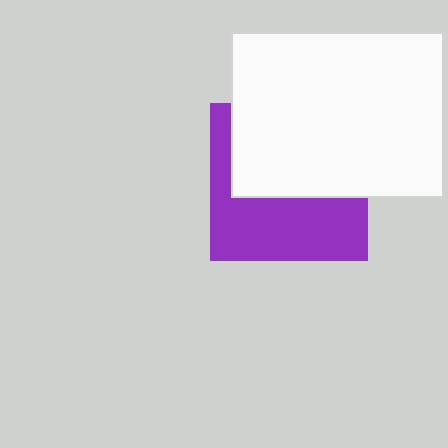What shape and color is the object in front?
The object in front is a white rectangle.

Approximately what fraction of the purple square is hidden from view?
Roughly 51% of the purple square is hidden behind the white rectangle.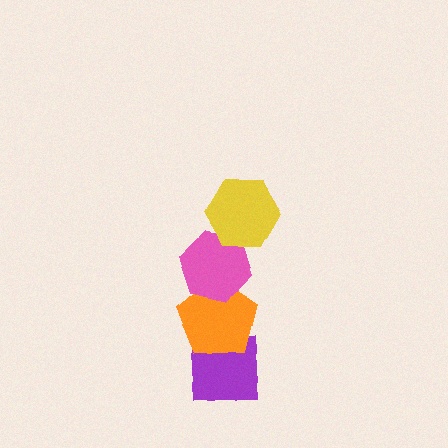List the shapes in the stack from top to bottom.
From top to bottom: the yellow hexagon, the pink hexagon, the orange pentagon, the purple square.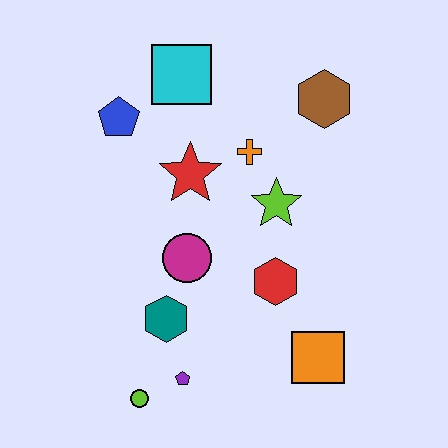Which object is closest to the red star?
The orange cross is closest to the red star.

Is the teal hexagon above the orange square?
Yes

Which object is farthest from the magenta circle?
The brown hexagon is farthest from the magenta circle.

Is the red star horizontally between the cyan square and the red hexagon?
Yes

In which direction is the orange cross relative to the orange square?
The orange cross is above the orange square.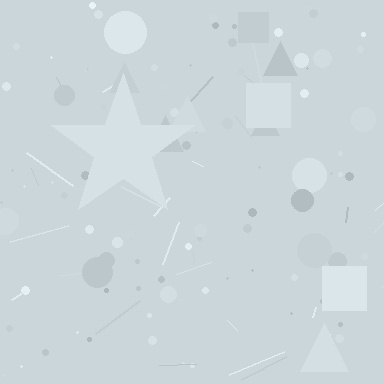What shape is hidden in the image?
A star is hidden in the image.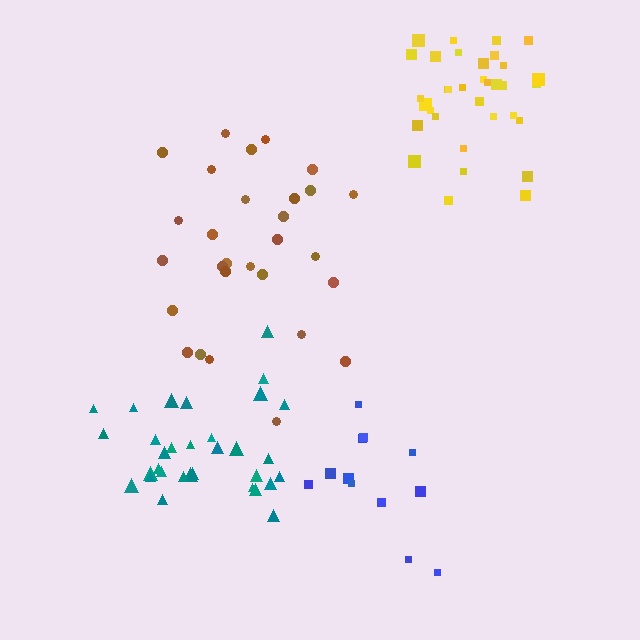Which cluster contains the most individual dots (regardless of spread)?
Yellow (34).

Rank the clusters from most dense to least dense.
teal, yellow, brown, blue.